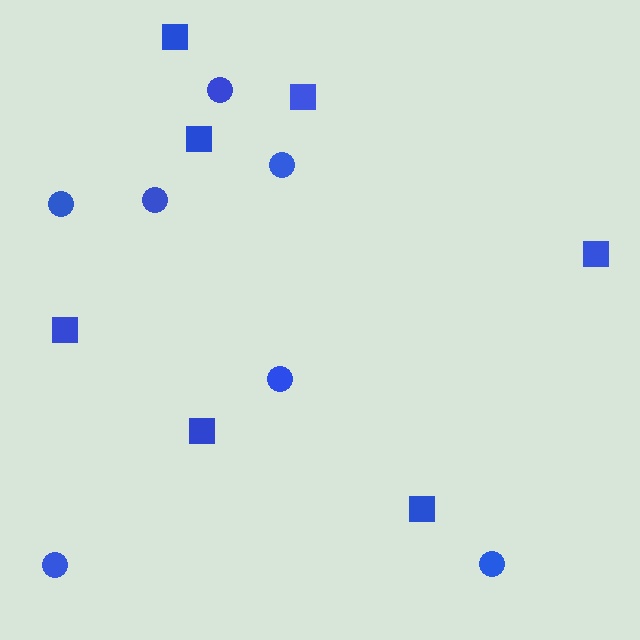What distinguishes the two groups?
There are 2 groups: one group of circles (7) and one group of squares (7).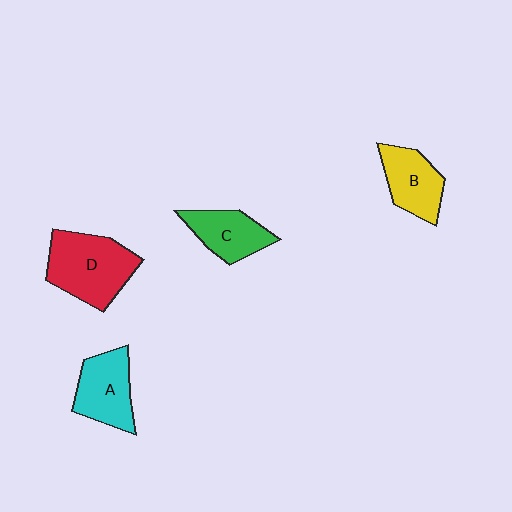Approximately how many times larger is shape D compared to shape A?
Approximately 1.4 times.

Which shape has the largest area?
Shape D (red).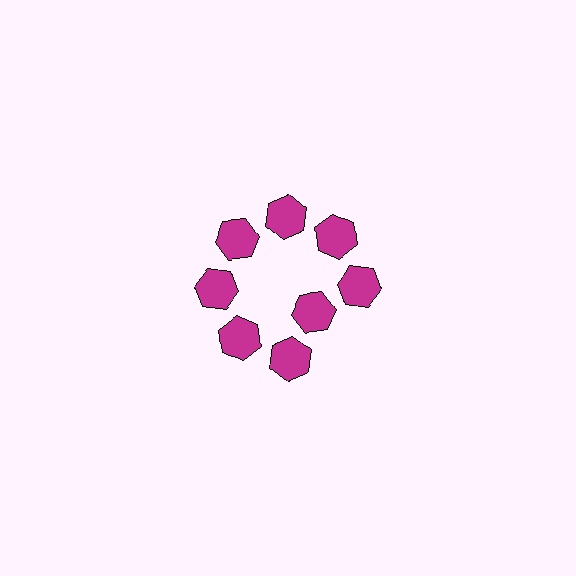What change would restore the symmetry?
The symmetry would be restored by moving it outward, back onto the ring so that all 8 hexagons sit at equal angles and equal distance from the center.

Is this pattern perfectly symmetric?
No. The 8 magenta hexagons are arranged in a ring, but one element near the 4 o'clock position is pulled inward toward the center, breaking the 8-fold rotational symmetry.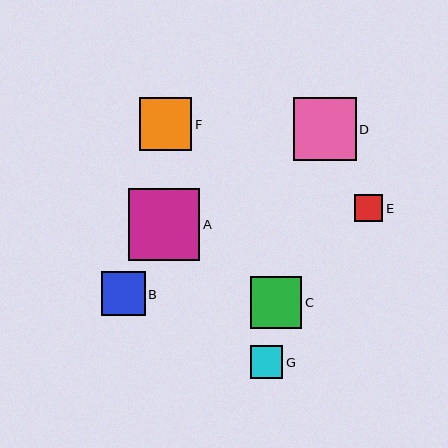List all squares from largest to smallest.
From largest to smallest: A, D, F, C, B, G, E.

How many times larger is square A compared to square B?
Square A is approximately 1.6 times the size of square B.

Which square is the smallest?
Square E is the smallest with a size of approximately 28 pixels.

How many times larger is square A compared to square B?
Square A is approximately 1.6 times the size of square B.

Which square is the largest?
Square A is the largest with a size of approximately 71 pixels.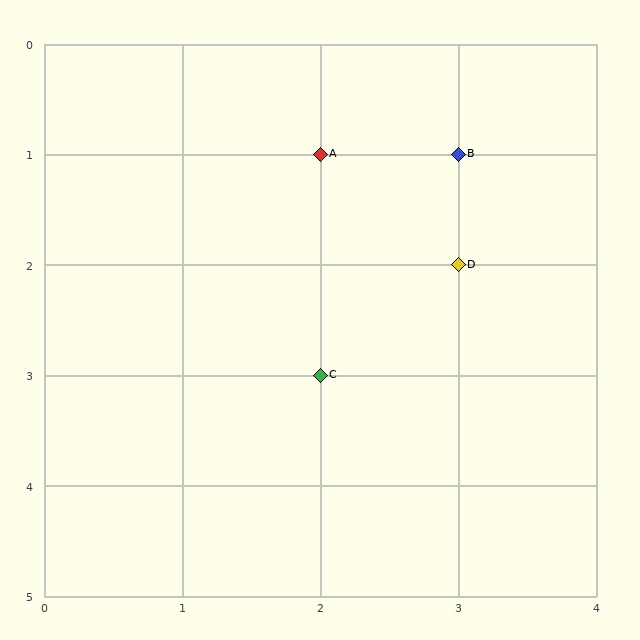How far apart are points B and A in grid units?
Points B and A are 1 column apart.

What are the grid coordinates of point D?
Point D is at grid coordinates (3, 2).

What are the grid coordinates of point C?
Point C is at grid coordinates (2, 3).